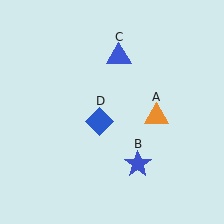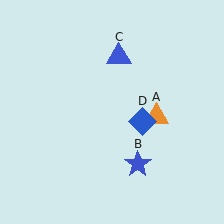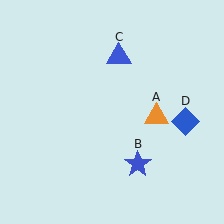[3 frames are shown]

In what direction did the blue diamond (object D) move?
The blue diamond (object D) moved right.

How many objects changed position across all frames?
1 object changed position: blue diamond (object D).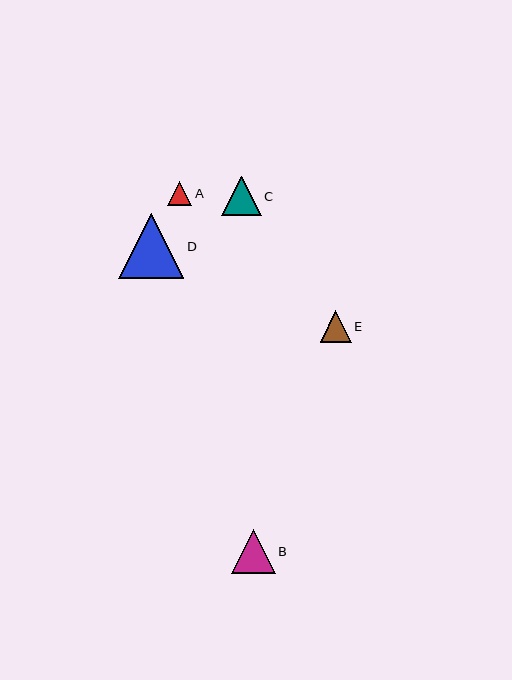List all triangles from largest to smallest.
From largest to smallest: D, B, C, E, A.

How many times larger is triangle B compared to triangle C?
Triangle B is approximately 1.1 times the size of triangle C.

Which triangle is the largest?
Triangle D is the largest with a size of approximately 65 pixels.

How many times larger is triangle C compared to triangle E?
Triangle C is approximately 1.3 times the size of triangle E.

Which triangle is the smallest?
Triangle A is the smallest with a size of approximately 24 pixels.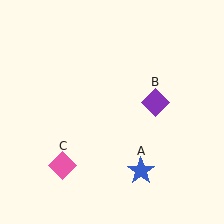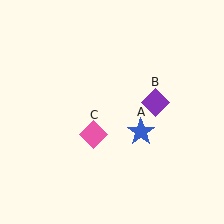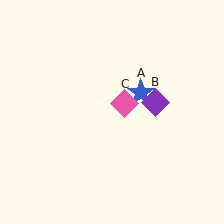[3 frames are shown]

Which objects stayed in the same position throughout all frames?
Purple diamond (object B) remained stationary.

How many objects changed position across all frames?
2 objects changed position: blue star (object A), pink diamond (object C).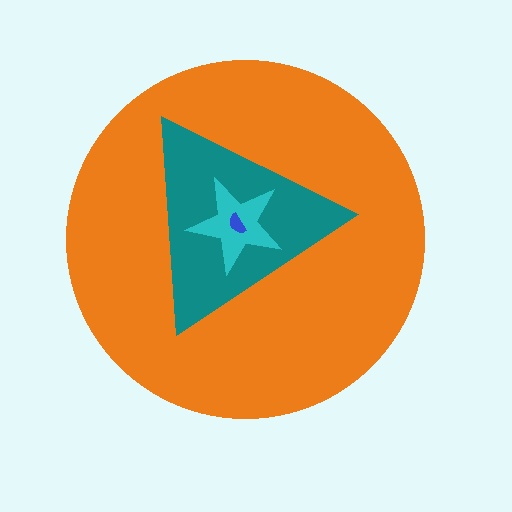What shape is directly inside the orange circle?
The teal triangle.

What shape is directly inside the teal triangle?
The cyan star.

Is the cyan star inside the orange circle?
Yes.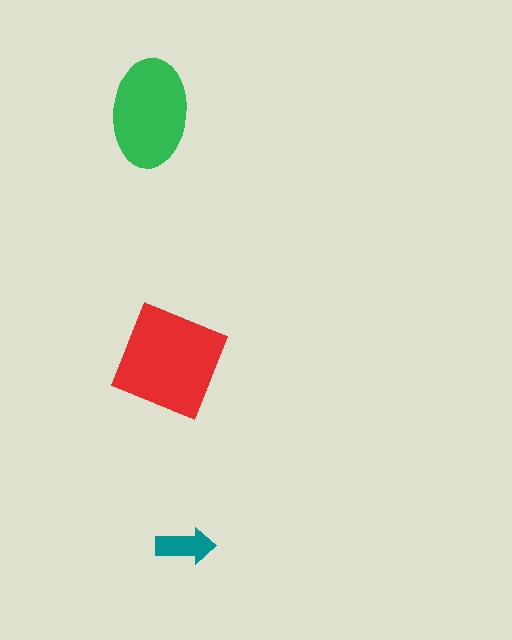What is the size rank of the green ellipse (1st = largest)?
2nd.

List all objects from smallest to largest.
The teal arrow, the green ellipse, the red square.